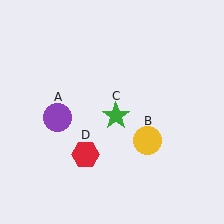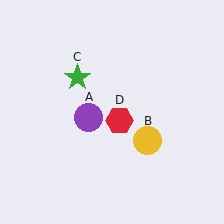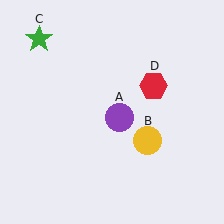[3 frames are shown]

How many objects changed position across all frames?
3 objects changed position: purple circle (object A), green star (object C), red hexagon (object D).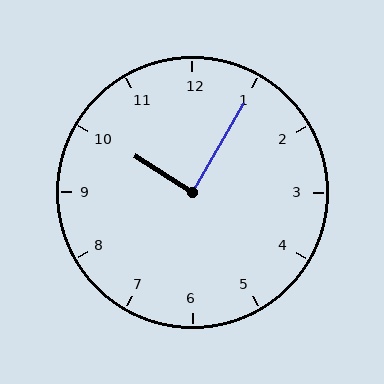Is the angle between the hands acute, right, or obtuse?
It is right.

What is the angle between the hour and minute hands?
Approximately 88 degrees.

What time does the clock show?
10:05.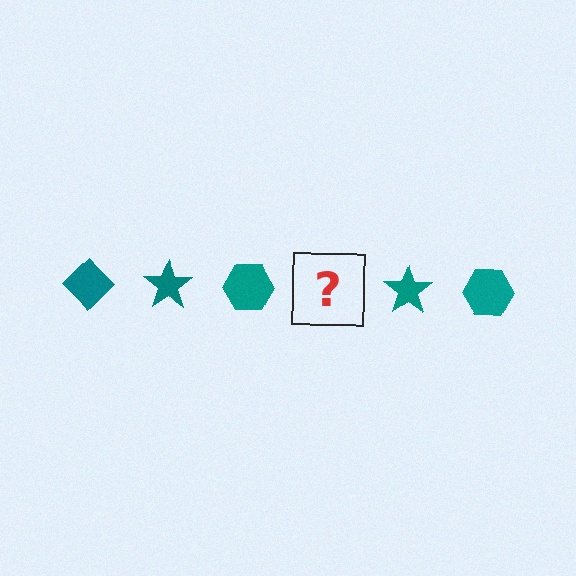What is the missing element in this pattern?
The missing element is a teal diamond.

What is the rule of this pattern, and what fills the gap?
The rule is that the pattern cycles through diamond, star, hexagon shapes in teal. The gap should be filled with a teal diamond.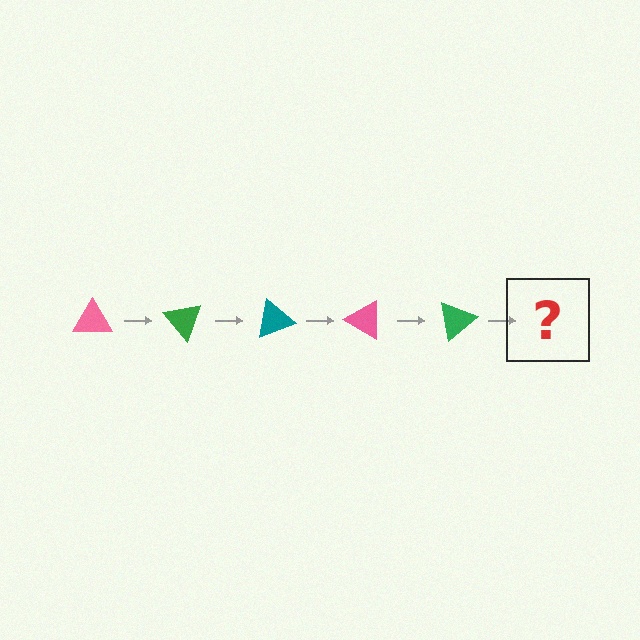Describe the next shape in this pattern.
It should be a teal triangle, rotated 250 degrees from the start.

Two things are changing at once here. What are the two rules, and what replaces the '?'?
The two rules are that it rotates 50 degrees each step and the color cycles through pink, green, and teal. The '?' should be a teal triangle, rotated 250 degrees from the start.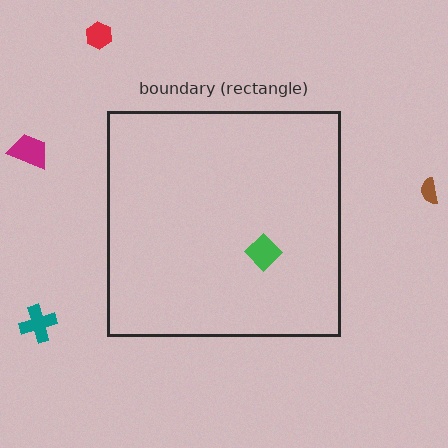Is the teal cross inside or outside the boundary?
Outside.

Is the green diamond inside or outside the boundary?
Inside.